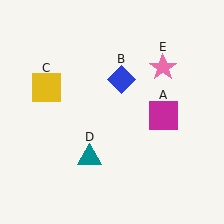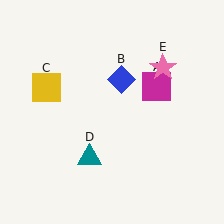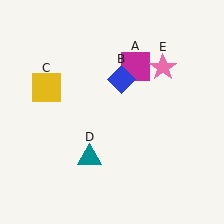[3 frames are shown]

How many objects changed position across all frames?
1 object changed position: magenta square (object A).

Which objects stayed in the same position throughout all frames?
Blue diamond (object B) and yellow square (object C) and teal triangle (object D) and pink star (object E) remained stationary.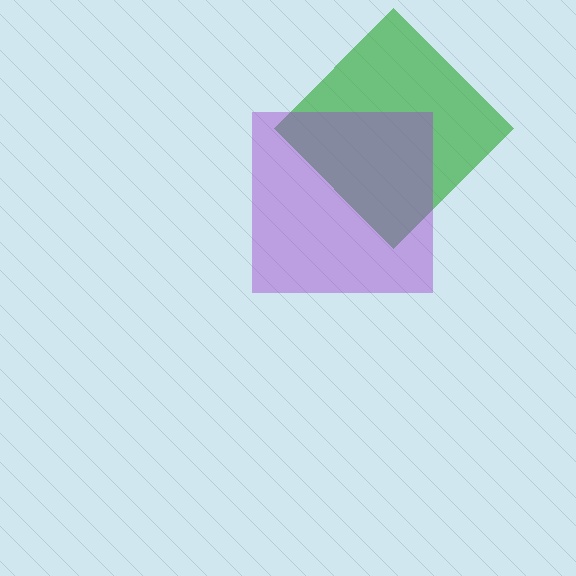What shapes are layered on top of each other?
The layered shapes are: a green diamond, a purple square.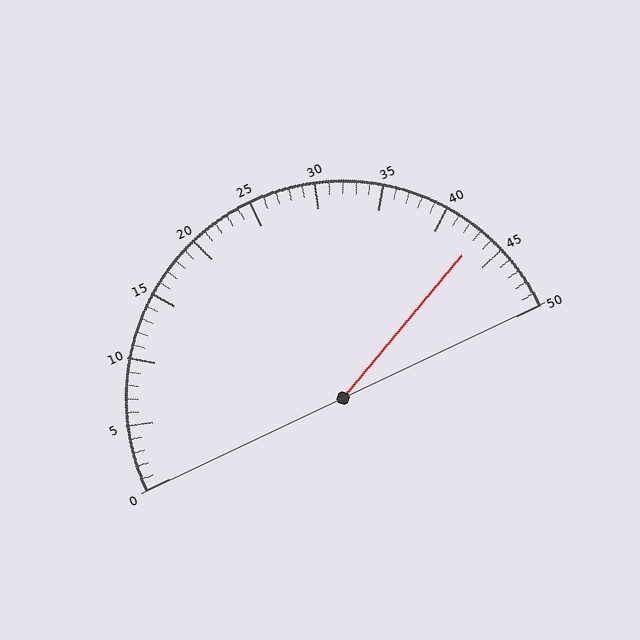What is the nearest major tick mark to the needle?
The nearest major tick mark is 45.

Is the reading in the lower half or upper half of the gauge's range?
The reading is in the upper half of the range (0 to 50).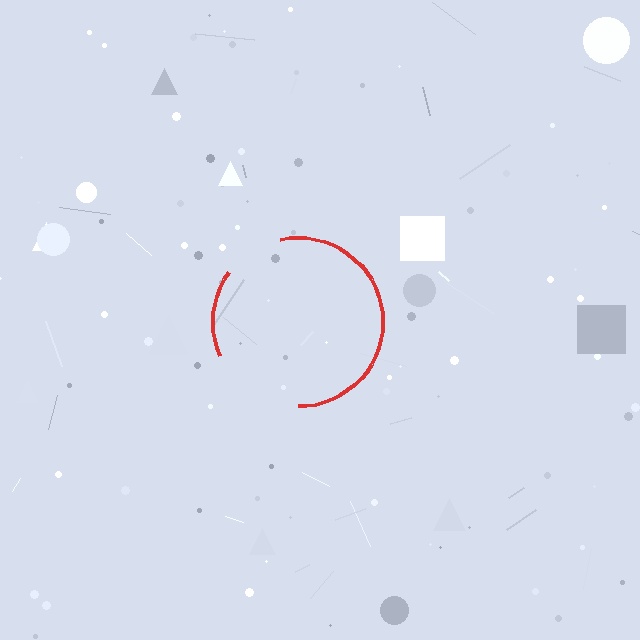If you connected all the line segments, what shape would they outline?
They would outline a circle.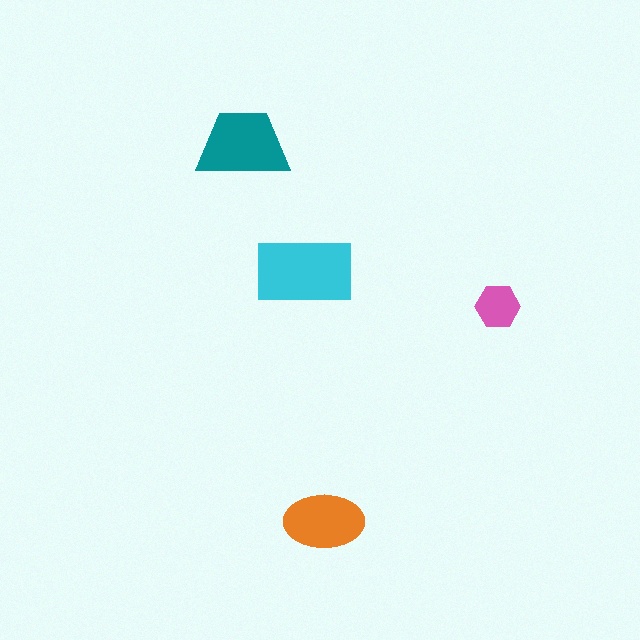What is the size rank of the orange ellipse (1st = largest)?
3rd.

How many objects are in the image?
There are 4 objects in the image.